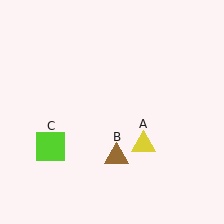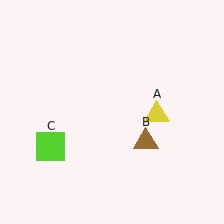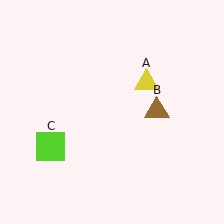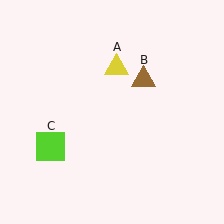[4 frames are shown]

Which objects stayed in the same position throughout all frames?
Lime square (object C) remained stationary.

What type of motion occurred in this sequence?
The yellow triangle (object A), brown triangle (object B) rotated counterclockwise around the center of the scene.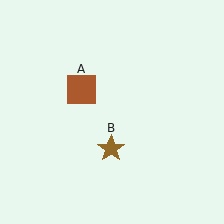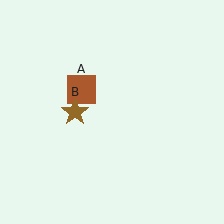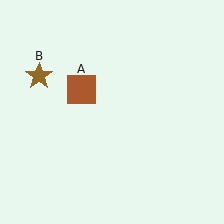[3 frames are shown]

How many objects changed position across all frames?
1 object changed position: brown star (object B).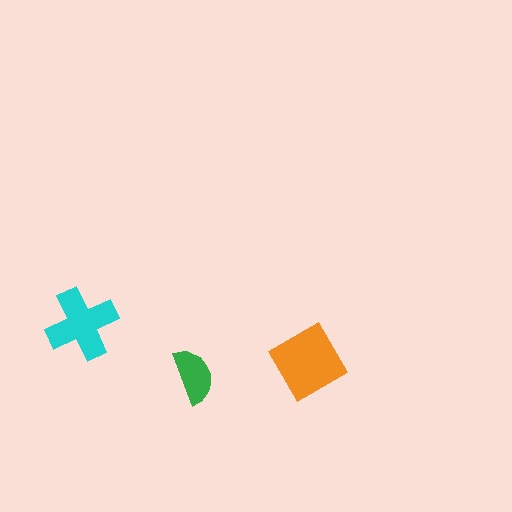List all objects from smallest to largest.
The green semicircle, the cyan cross, the orange diamond.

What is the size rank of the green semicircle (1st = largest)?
3rd.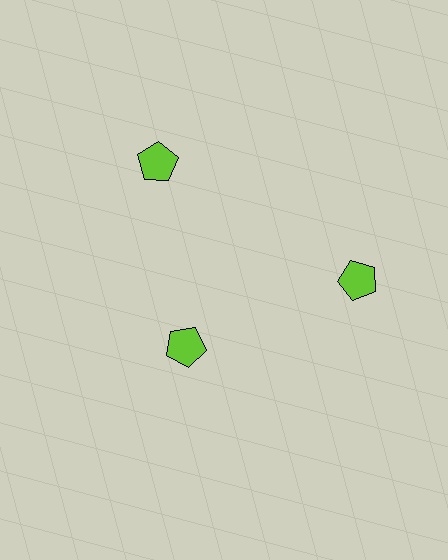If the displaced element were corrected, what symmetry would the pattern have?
It would have 3-fold rotational symmetry — the pattern would map onto itself every 120 degrees.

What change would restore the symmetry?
The symmetry would be restored by moving it outward, back onto the ring so that all 3 pentagons sit at equal angles and equal distance from the center.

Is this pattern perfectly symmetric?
No. The 3 lime pentagons are arranged in a ring, but one element near the 7 o'clock position is pulled inward toward the center, breaking the 3-fold rotational symmetry.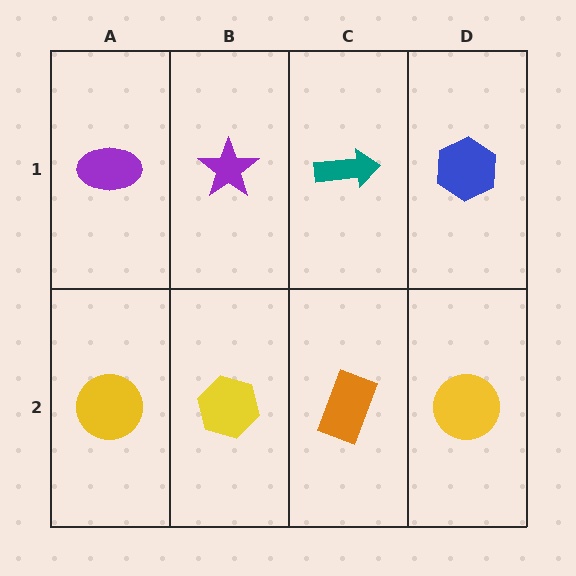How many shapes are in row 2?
4 shapes.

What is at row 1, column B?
A purple star.